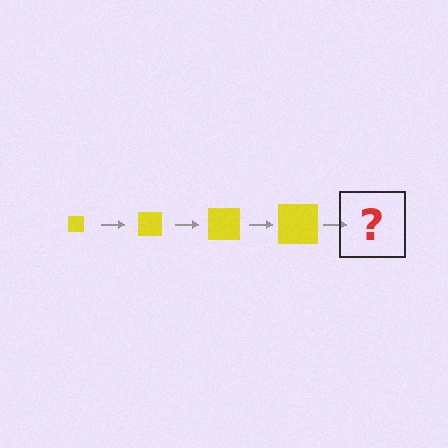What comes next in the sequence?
The next element should be a yellow square, larger than the previous one.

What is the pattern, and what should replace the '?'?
The pattern is that the square gets progressively larger each step. The '?' should be a yellow square, larger than the previous one.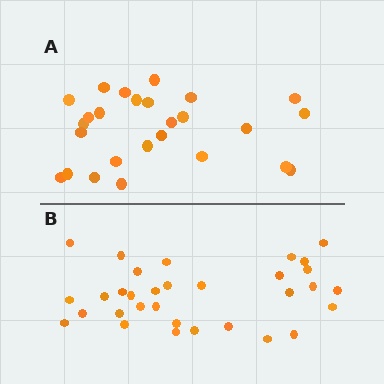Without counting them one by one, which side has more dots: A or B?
Region B (the bottom region) has more dots.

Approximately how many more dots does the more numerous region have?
Region B has about 6 more dots than region A.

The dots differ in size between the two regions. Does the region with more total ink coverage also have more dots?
No. Region A has more total ink coverage because its dots are larger, but region B actually contains more individual dots. Total area can be misleading — the number of items is what matters here.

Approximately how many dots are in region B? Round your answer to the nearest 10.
About 30 dots. (The exact count is 32, which rounds to 30.)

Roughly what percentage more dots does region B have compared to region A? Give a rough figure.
About 25% more.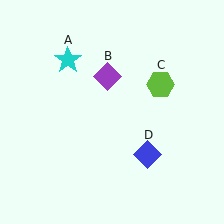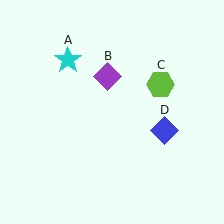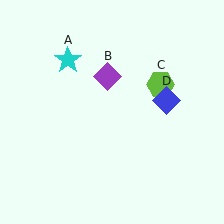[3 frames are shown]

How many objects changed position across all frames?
1 object changed position: blue diamond (object D).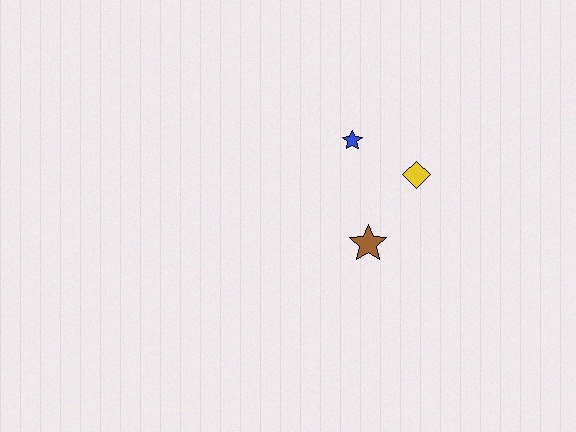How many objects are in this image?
There are 3 objects.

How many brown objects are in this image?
There is 1 brown object.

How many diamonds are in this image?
There is 1 diamond.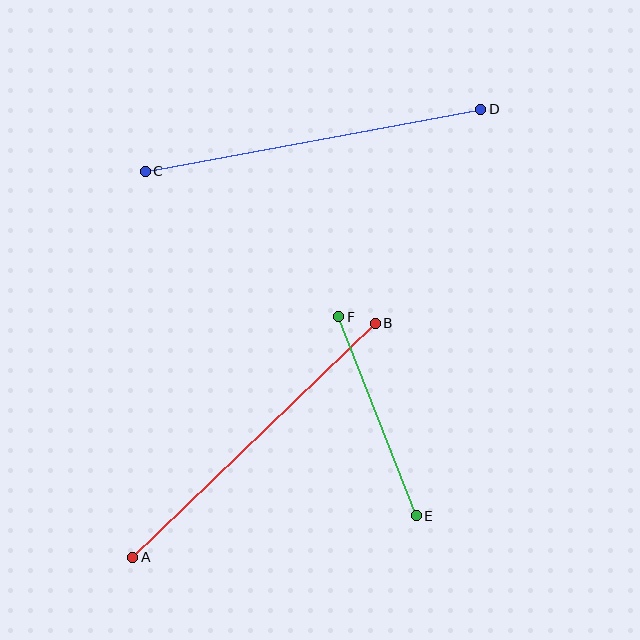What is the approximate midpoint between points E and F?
The midpoint is at approximately (377, 416) pixels.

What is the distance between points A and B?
The distance is approximately 337 pixels.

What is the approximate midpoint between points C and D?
The midpoint is at approximately (313, 140) pixels.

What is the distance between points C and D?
The distance is approximately 341 pixels.